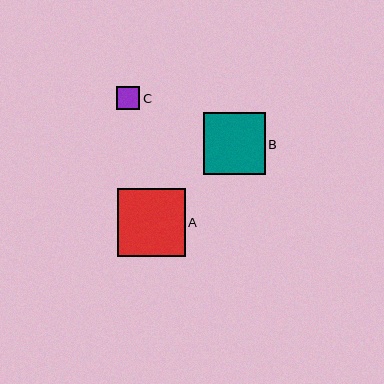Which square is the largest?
Square A is the largest with a size of approximately 68 pixels.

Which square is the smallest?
Square C is the smallest with a size of approximately 23 pixels.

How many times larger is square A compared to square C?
Square A is approximately 3.0 times the size of square C.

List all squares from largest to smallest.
From largest to smallest: A, B, C.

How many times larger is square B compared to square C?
Square B is approximately 2.7 times the size of square C.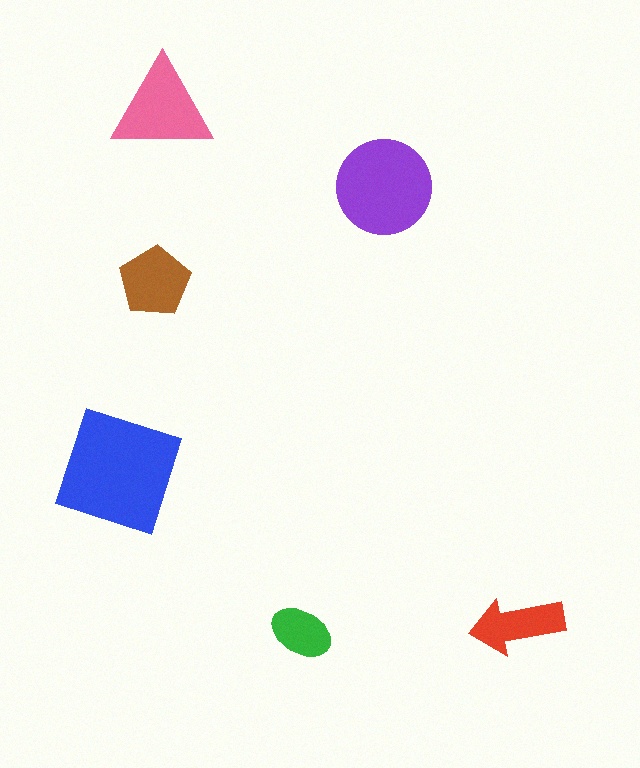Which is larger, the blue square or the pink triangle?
The blue square.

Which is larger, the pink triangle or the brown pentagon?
The pink triangle.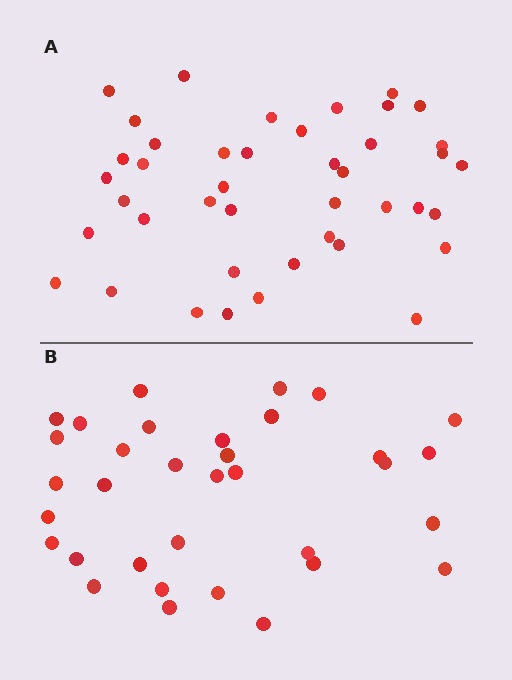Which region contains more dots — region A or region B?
Region A (the top region) has more dots.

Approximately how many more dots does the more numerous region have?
Region A has roughly 8 or so more dots than region B.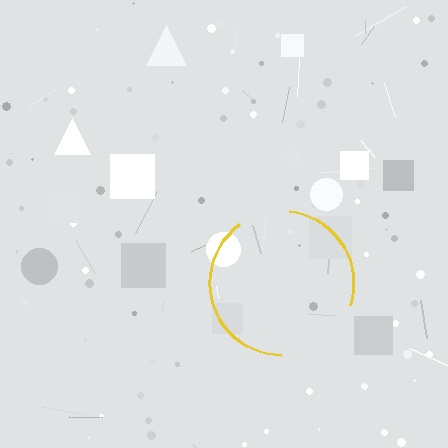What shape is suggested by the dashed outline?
The dashed outline suggests a circle.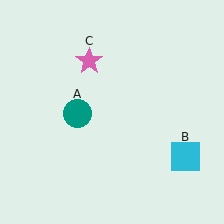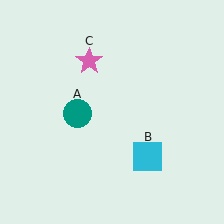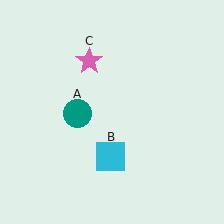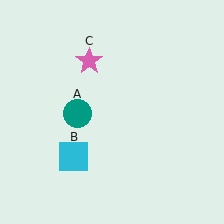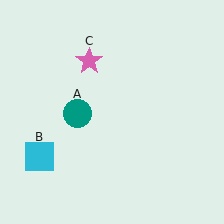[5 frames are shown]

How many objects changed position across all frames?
1 object changed position: cyan square (object B).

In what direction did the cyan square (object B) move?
The cyan square (object B) moved left.